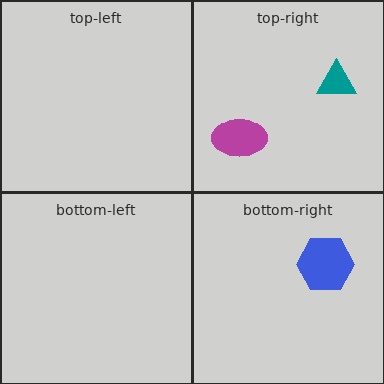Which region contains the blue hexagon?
The bottom-right region.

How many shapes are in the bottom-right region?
1.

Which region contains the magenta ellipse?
The top-right region.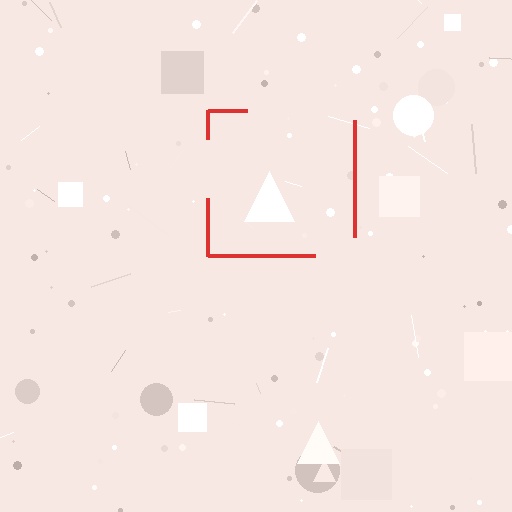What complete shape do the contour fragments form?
The contour fragments form a square.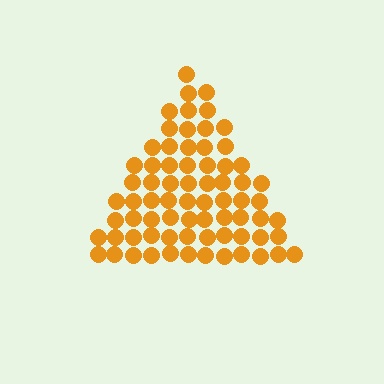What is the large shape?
The large shape is a triangle.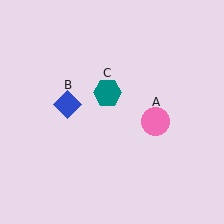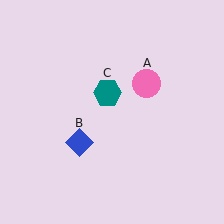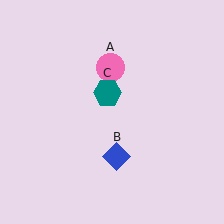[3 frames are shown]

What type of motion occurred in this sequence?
The pink circle (object A), blue diamond (object B) rotated counterclockwise around the center of the scene.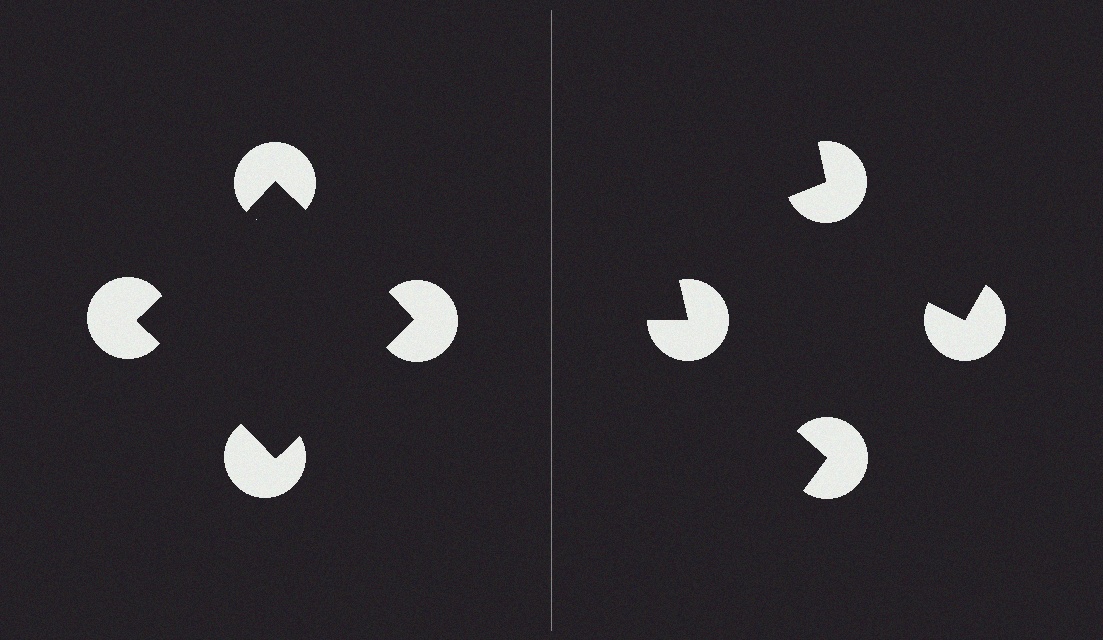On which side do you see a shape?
An illusory square appears on the left side. On the right side the wedge cuts are rotated, so no coherent shape forms.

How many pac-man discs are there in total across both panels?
8 — 4 on each side.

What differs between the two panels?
The pac-man discs are positioned identically on both sides; only the wedge orientations differ. On the left they align to a square; on the right they are misaligned.